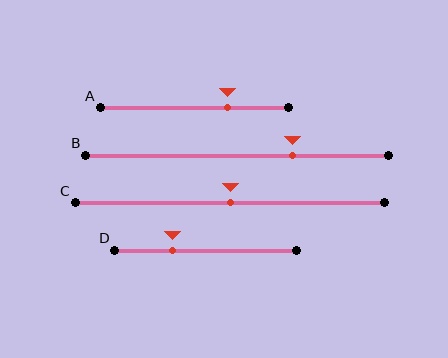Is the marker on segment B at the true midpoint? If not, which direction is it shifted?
No, the marker on segment B is shifted to the right by about 18% of the segment length.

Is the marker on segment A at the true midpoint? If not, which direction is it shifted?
No, the marker on segment A is shifted to the right by about 17% of the segment length.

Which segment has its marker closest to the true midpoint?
Segment C has its marker closest to the true midpoint.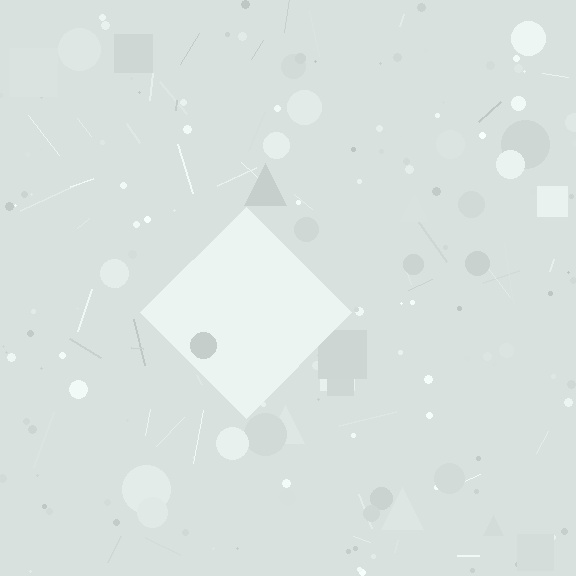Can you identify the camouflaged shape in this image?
The camouflaged shape is a diamond.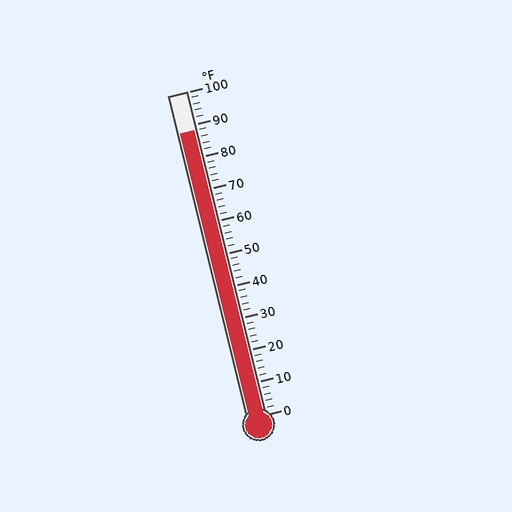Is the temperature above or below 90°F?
The temperature is below 90°F.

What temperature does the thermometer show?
The thermometer shows approximately 88°F.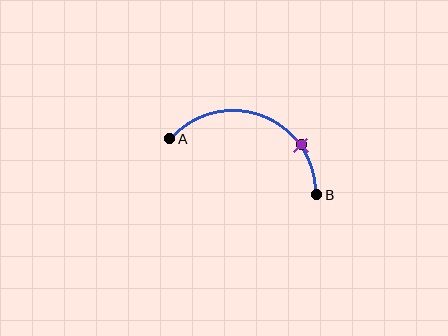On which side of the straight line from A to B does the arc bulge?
The arc bulges above the straight line connecting A and B.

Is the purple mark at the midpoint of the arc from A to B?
No. The purple mark lies on the arc but is closer to endpoint B. The arc midpoint would be at the point on the curve equidistant along the arc from both A and B.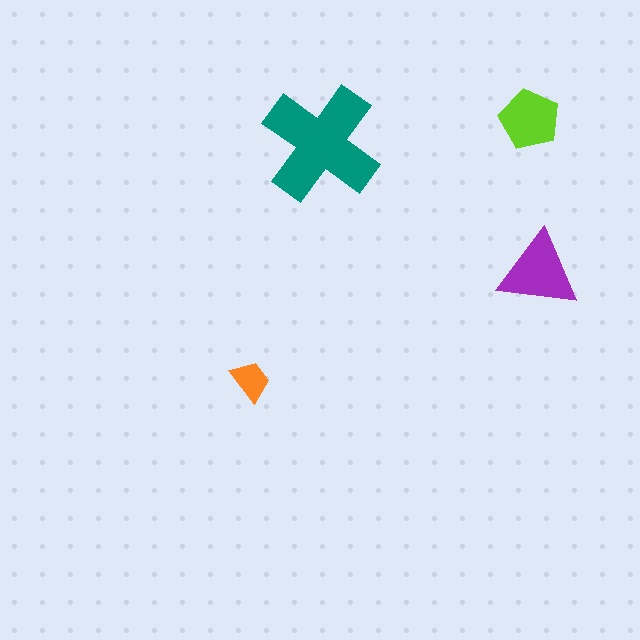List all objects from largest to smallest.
The teal cross, the purple triangle, the lime pentagon, the orange trapezoid.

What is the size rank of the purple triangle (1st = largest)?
2nd.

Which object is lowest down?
The orange trapezoid is bottommost.